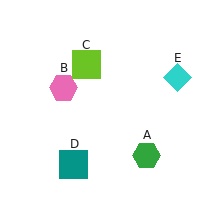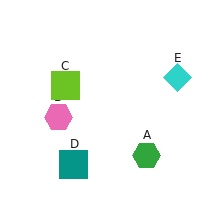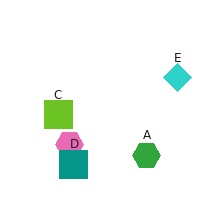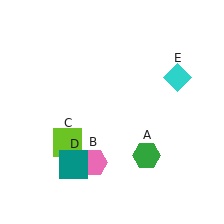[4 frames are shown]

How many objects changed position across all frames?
2 objects changed position: pink hexagon (object B), lime square (object C).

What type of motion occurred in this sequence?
The pink hexagon (object B), lime square (object C) rotated counterclockwise around the center of the scene.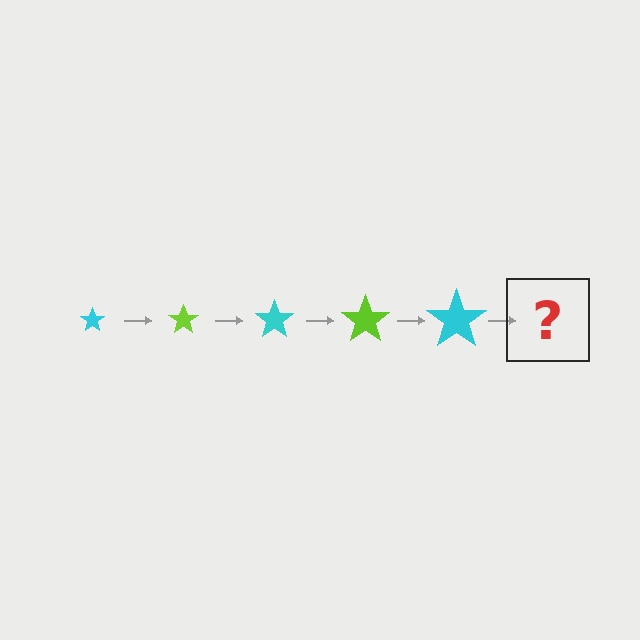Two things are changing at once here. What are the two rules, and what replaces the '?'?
The two rules are that the star grows larger each step and the color cycles through cyan and lime. The '?' should be a lime star, larger than the previous one.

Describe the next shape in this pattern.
It should be a lime star, larger than the previous one.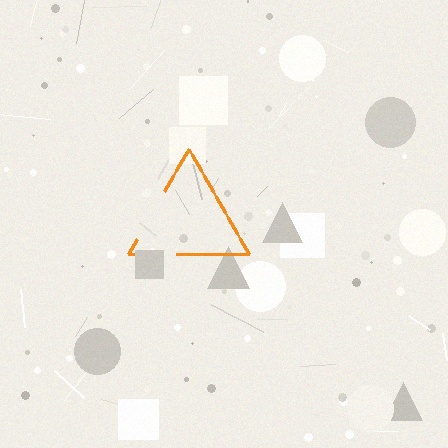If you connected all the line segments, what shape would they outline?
They would outline a triangle.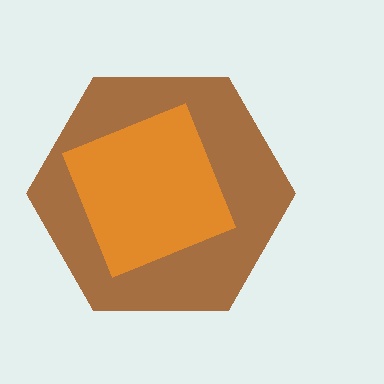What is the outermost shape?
The brown hexagon.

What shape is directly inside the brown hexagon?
The orange diamond.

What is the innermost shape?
The orange diamond.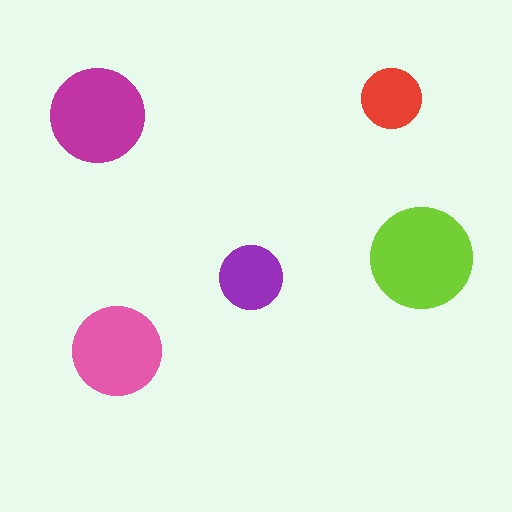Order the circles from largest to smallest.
the lime one, the magenta one, the pink one, the purple one, the red one.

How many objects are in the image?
There are 5 objects in the image.